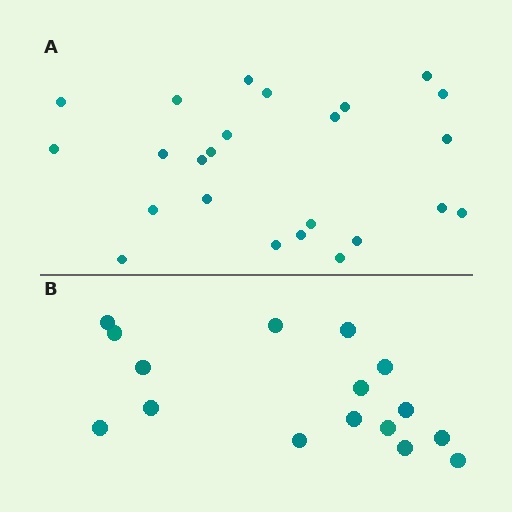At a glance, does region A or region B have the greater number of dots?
Region A (the top region) has more dots.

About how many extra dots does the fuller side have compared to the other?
Region A has roughly 8 or so more dots than region B.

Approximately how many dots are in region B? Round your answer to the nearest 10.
About 20 dots. (The exact count is 16, which rounds to 20.)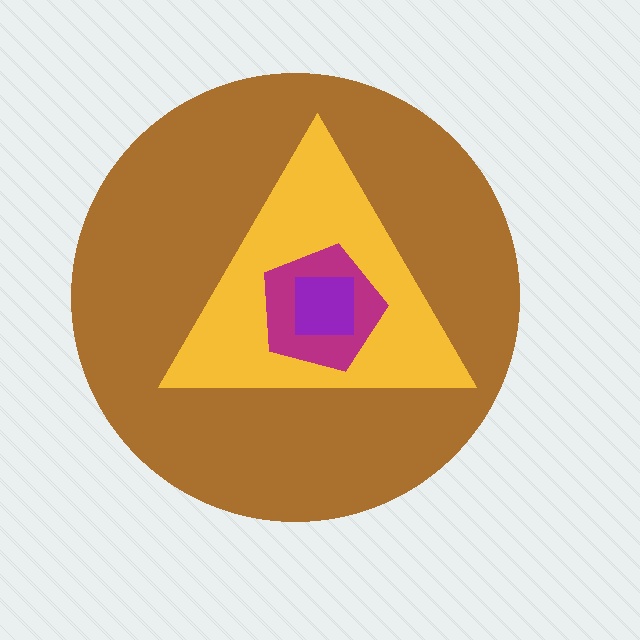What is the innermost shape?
The purple square.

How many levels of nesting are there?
4.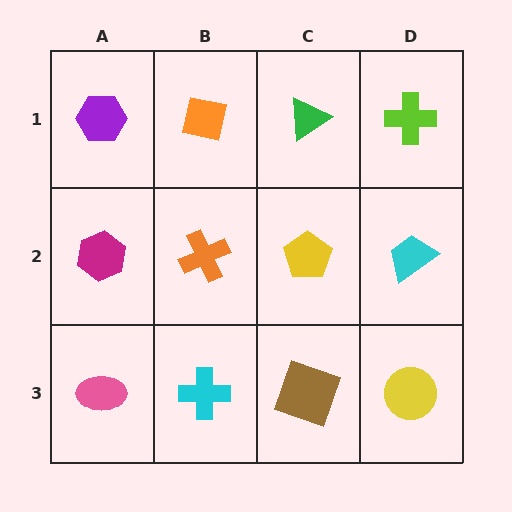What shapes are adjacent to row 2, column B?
An orange square (row 1, column B), a cyan cross (row 3, column B), a magenta hexagon (row 2, column A), a yellow pentagon (row 2, column C).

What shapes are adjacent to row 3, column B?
An orange cross (row 2, column B), a pink ellipse (row 3, column A), a brown square (row 3, column C).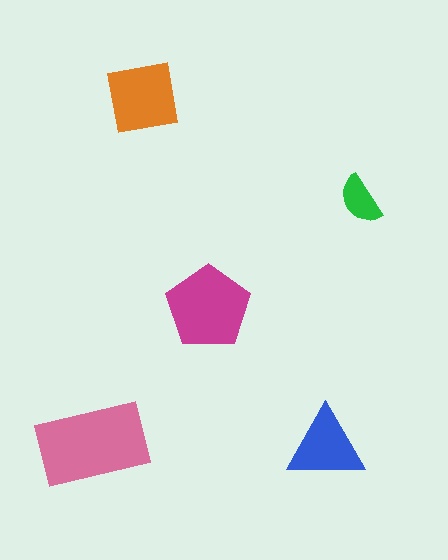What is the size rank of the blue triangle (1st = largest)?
4th.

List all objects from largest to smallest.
The pink rectangle, the magenta pentagon, the orange square, the blue triangle, the green semicircle.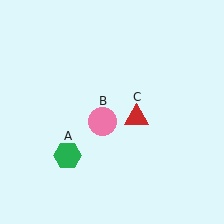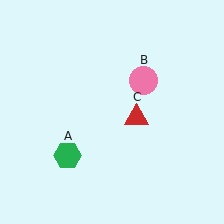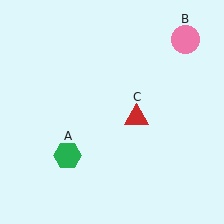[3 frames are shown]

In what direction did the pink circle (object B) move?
The pink circle (object B) moved up and to the right.